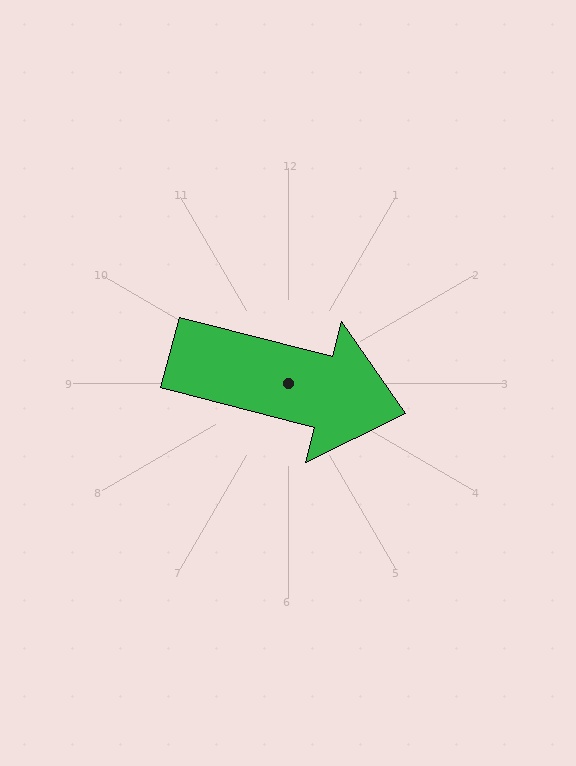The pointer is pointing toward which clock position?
Roughly 3 o'clock.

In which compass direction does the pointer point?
East.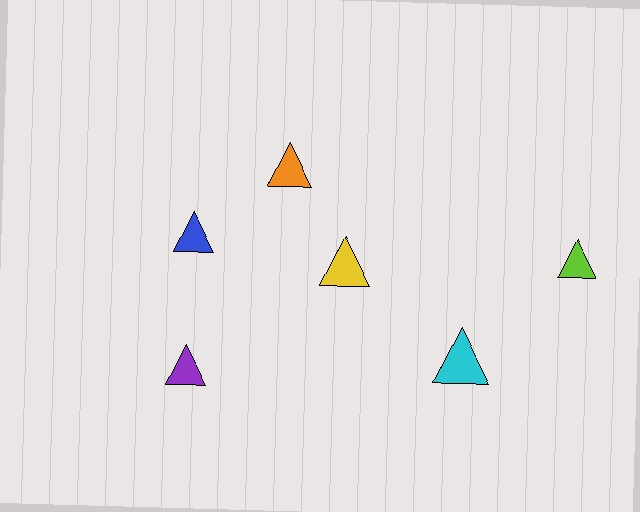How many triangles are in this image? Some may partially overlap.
There are 6 triangles.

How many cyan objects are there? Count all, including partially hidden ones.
There is 1 cyan object.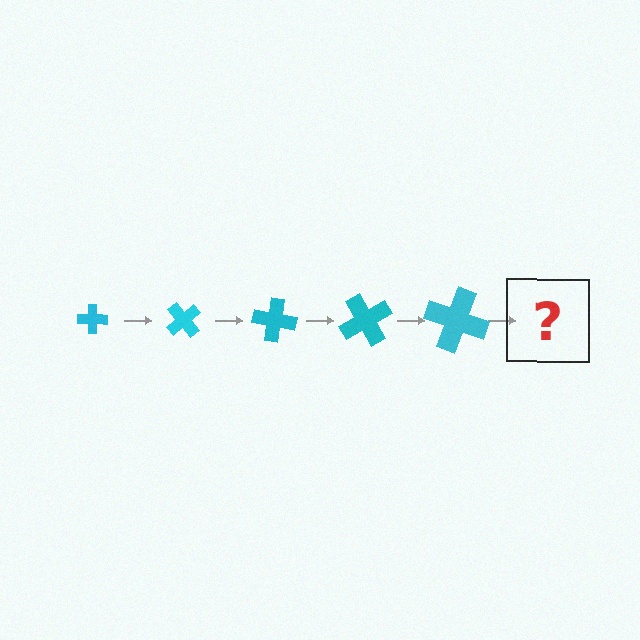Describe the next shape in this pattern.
It should be a cross, larger than the previous one and rotated 250 degrees from the start.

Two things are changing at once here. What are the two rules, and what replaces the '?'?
The two rules are that the cross grows larger each step and it rotates 50 degrees each step. The '?' should be a cross, larger than the previous one and rotated 250 degrees from the start.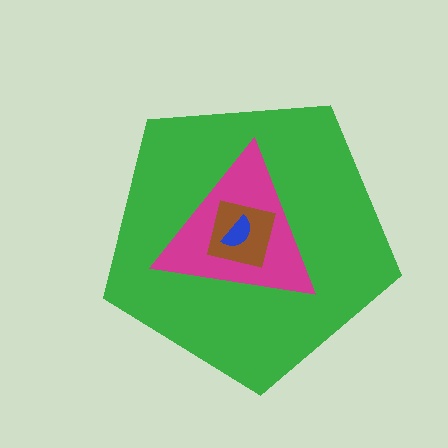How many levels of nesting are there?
4.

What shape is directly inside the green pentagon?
The magenta triangle.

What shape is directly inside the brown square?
The blue semicircle.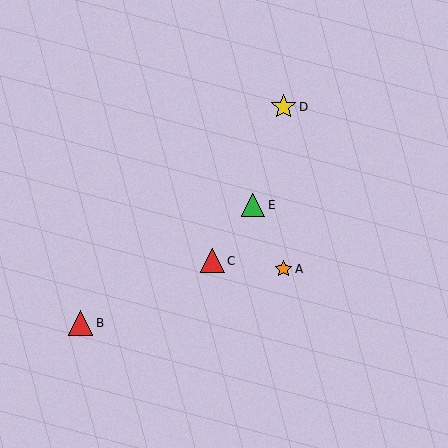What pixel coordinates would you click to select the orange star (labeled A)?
Click at (283, 269) to select the orange star A.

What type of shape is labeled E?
Shape E is a green triangle.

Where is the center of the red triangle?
The center of the red triangle is at (212, 261).